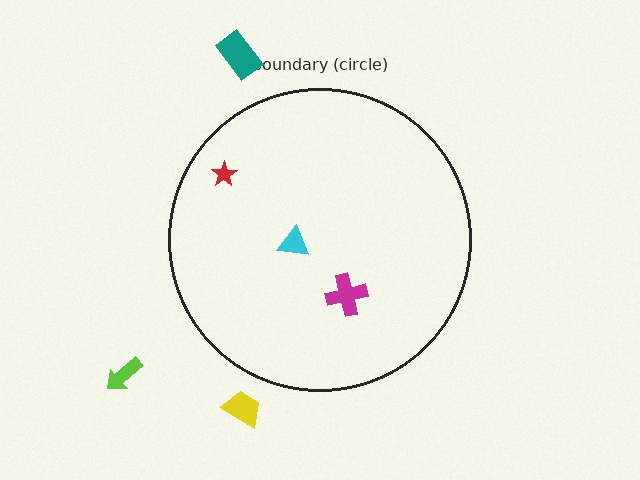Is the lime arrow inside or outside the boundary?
Outside.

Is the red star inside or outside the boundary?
Inside.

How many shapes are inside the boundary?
3 inside, 3 outside.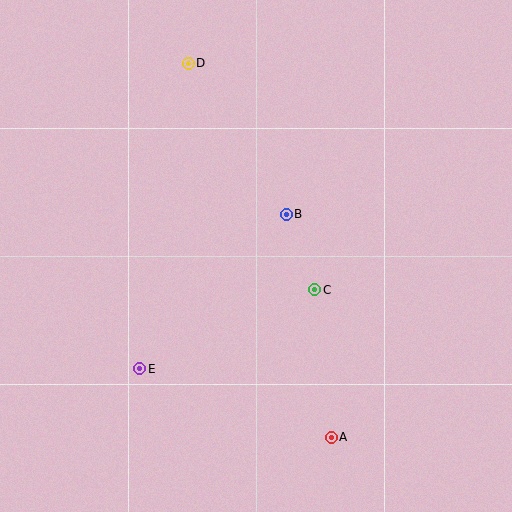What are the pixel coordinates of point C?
Point C is at (315, 290).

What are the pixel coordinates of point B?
Point B is at (286, 214).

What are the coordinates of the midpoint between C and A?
The midpoint between C and A is at (323, 364).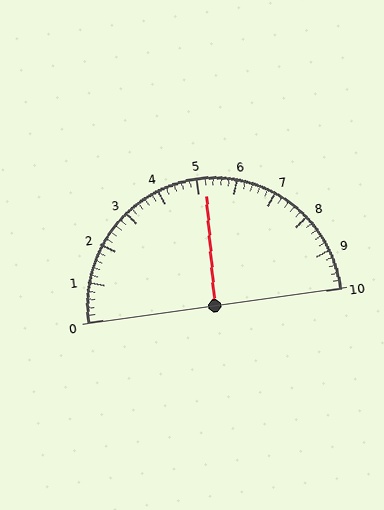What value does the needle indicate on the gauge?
The needle indicates approximately 5.2.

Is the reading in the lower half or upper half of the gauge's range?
The reading is in the upper half of the range (0 to 10).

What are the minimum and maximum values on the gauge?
The gauge ranges from 0 to 10.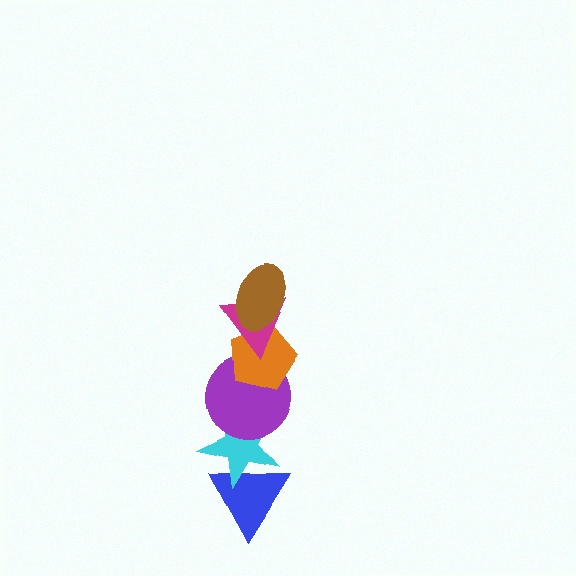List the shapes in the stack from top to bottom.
From top to bottom: the brown ellipse, the magenta triangle, the orange pentagon, the purple circle, the cyan star, the blue triangle.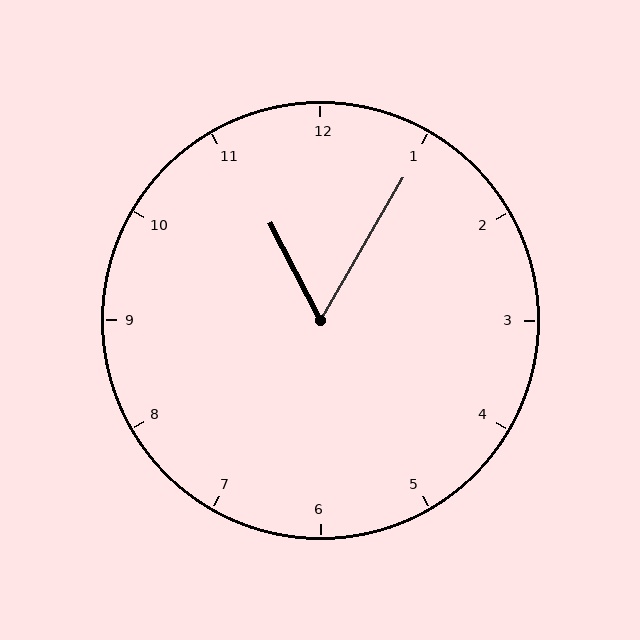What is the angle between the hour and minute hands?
Approximately 58 degrees.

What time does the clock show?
11:05.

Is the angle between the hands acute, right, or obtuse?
It is acute.